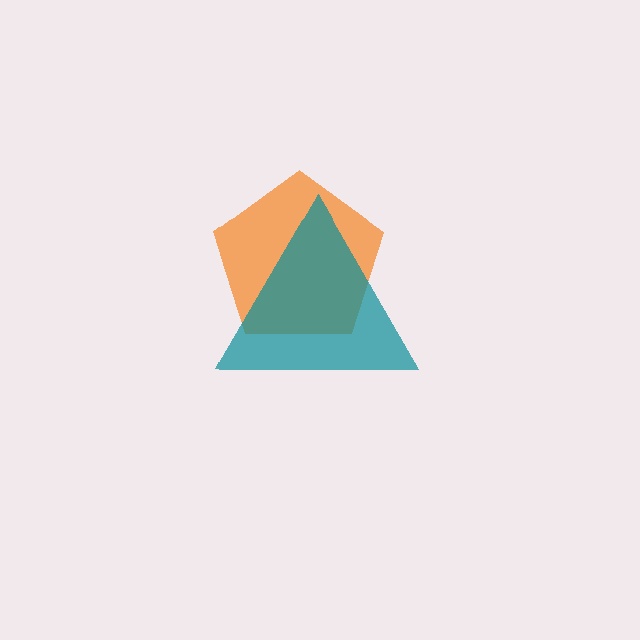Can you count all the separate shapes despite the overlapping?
Yes, there are 2 separate shapes.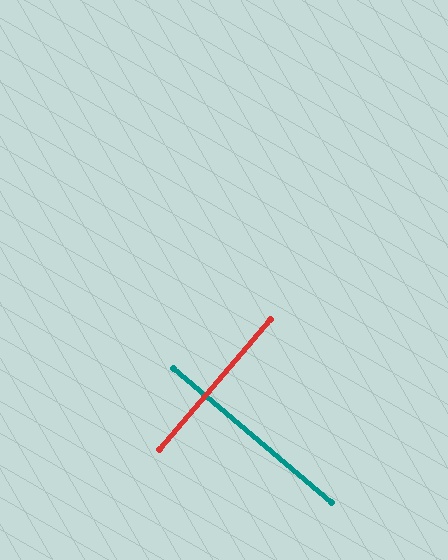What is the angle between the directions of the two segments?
Approximately 90 degrees.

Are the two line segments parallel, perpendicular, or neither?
Perpendicular — they meet at approximately 90°.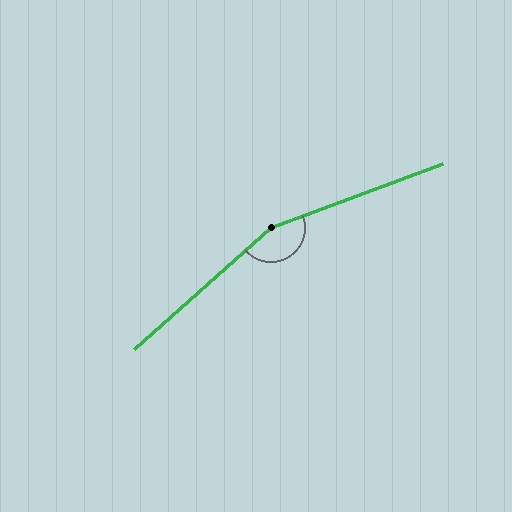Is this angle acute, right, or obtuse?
It is obtuse.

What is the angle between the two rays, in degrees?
Approximately 159 degrees.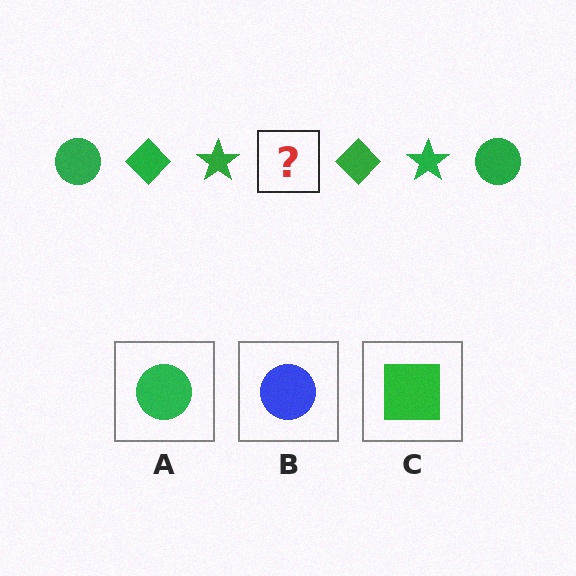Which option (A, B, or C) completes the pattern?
A.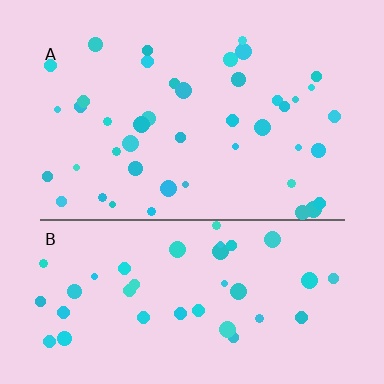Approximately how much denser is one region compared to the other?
Approximately 1.1× — region A over region B.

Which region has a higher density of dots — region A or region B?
A (the top).